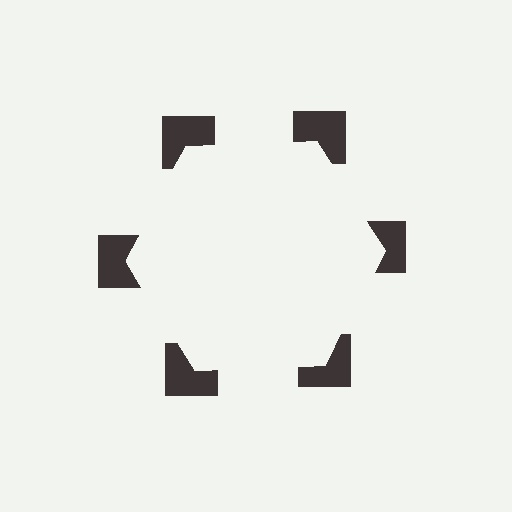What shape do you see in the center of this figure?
An illusory hexagon — its edges are inferred from the aligned wedge cuts in the notched squares, not physically drawn.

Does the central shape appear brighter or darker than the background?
It typically appears slightly brighter than the background, even though no actual brightness change is drawn.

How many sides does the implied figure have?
6 sides.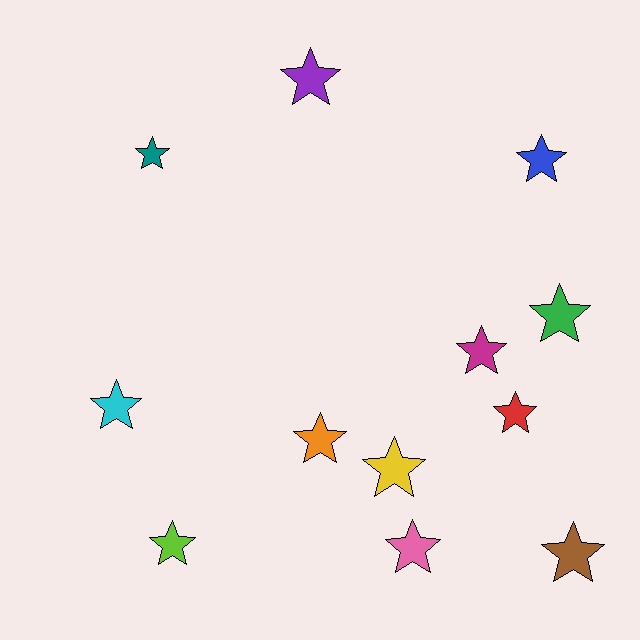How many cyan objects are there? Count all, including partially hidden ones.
There is 1 cyan object.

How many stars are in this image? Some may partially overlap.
There are 12 stars.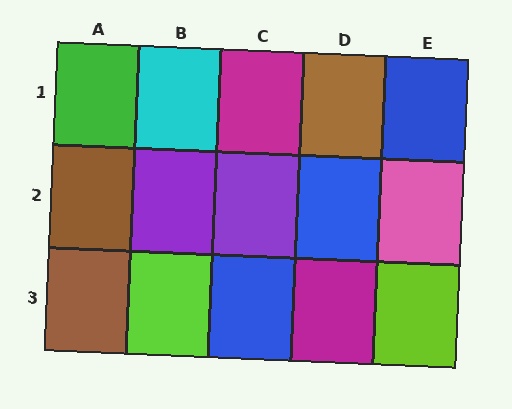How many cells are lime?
2 cells are lime.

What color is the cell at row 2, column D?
Blue.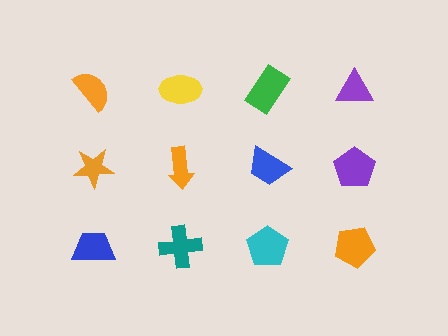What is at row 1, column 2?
A yellow ellipse.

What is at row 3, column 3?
A cyan pentagon.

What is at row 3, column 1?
A blue trapezoid.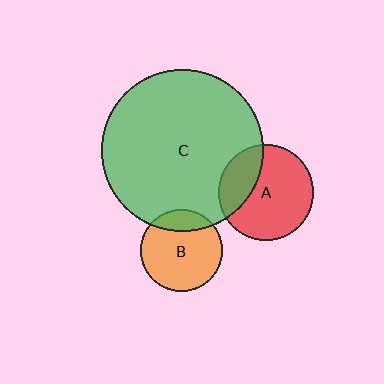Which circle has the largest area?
Circle C (green).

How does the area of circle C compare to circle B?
Approximately 3.9 times.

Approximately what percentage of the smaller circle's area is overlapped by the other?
Approximately 20%.